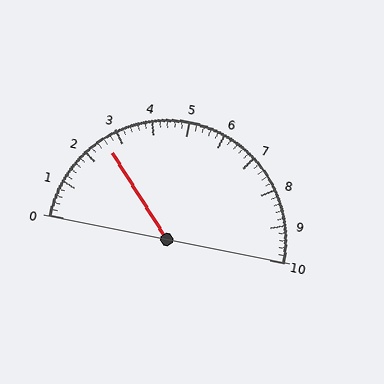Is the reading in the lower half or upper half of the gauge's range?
The reading is in the lower half of the range (0 to 10).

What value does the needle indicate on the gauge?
The needle indicates approximately 2.6.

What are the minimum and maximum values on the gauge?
The gauge ranges from 0 to 10.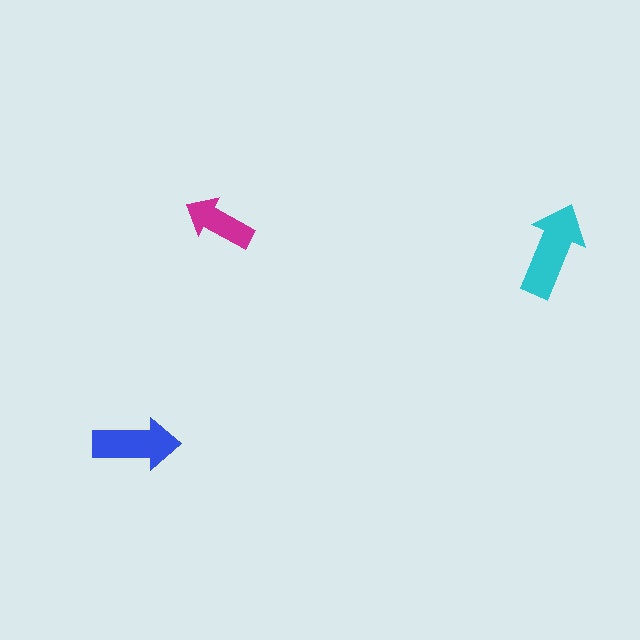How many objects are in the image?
There are 3 objects in the image.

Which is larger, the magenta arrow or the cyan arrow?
The cyan one.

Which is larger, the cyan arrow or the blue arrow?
The cyan one.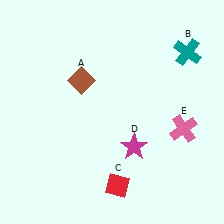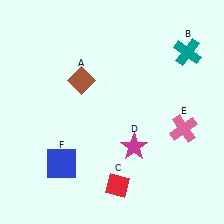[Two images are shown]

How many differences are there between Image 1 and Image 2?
There is 1 difference between the two images.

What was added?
A blue square (F) was added in Image 2.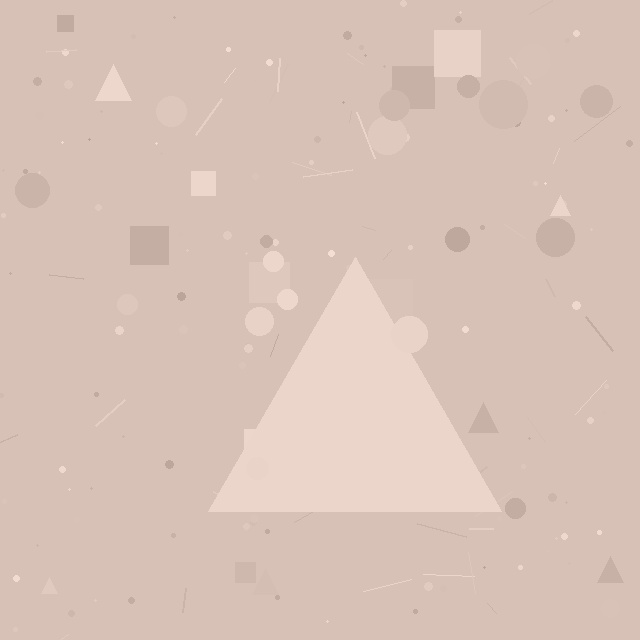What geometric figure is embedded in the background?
A triangle is embedded in the background.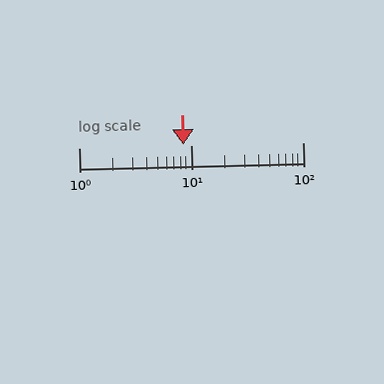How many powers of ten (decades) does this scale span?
The scale spans 2 decades, from 1 to 100.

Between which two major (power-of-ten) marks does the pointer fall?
The pointer is between 1 and 10.